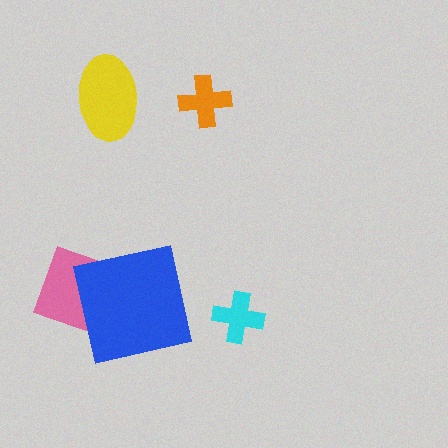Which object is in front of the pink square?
The blue square is in front of the pink square.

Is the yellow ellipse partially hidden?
No, no other shape covers it.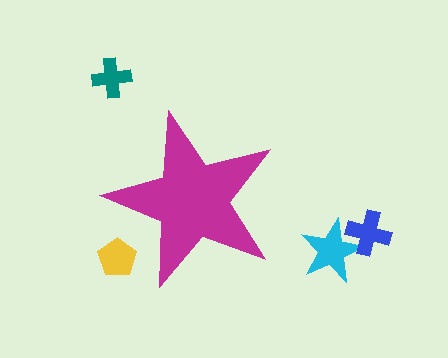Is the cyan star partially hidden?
No, the cyan star is fully visible.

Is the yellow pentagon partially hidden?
Yes, the yellow pentagon is partially hidden behind the magenta star.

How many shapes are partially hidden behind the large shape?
1 shape is partially hidden.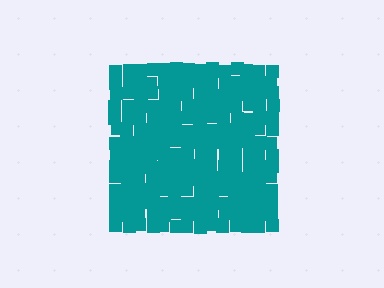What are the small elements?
The small elements are squares.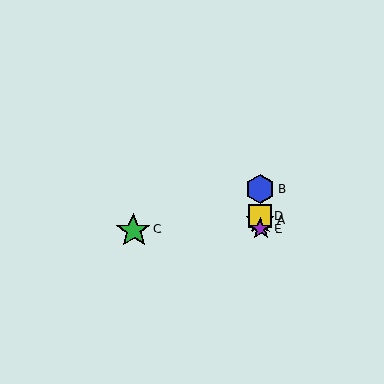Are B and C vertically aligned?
No, B is at x≈260 and C is at x≈134.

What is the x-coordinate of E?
Object E is at x≈260.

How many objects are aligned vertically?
4 objects (A, B, D, E) are aligned vertically.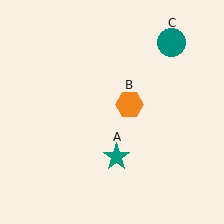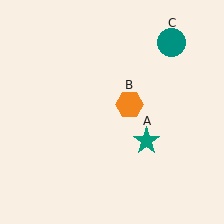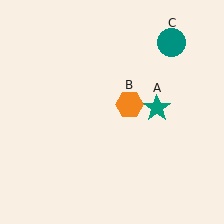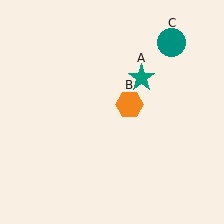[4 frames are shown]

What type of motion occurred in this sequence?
The teal star (object A) rotated counterclockwise around the center of the scene.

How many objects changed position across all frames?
1 object changed position: teal star (object A).